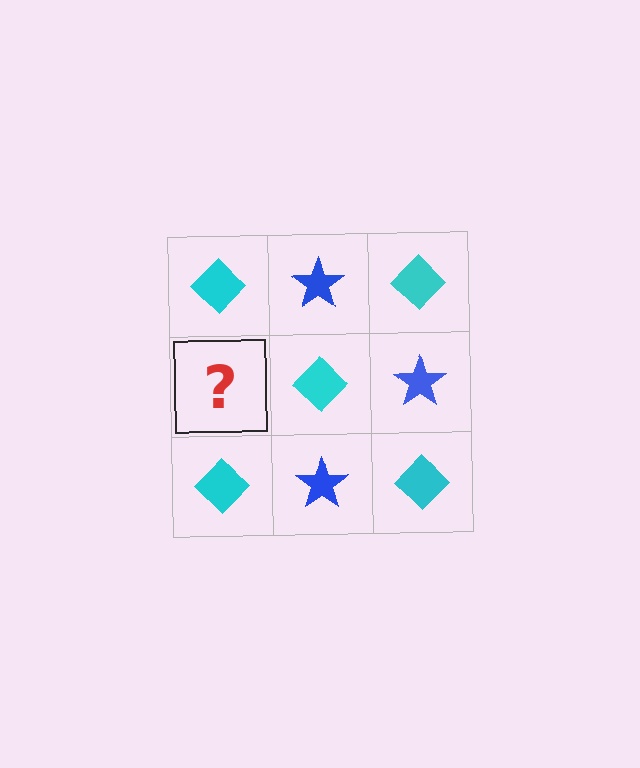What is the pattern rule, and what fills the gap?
The rule is that it alternates cyan diamond and blue star in a checkerboard pattern. The gap should be filled with a blue star.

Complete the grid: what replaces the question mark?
The question mark should be replaced with a blue star.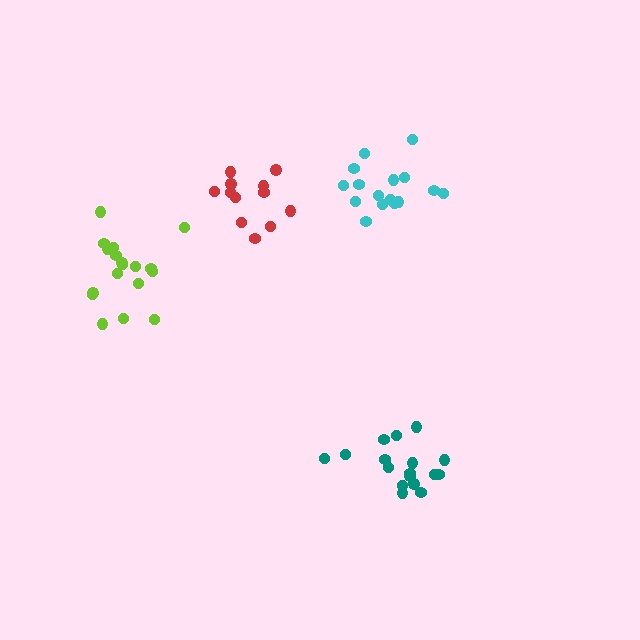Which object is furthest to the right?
The teal cluster is rightmost.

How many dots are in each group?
Group 1: 18 dots, Group 2: 12 dots, Group 3: 17 dots, Group 4: 16 dots (63 total).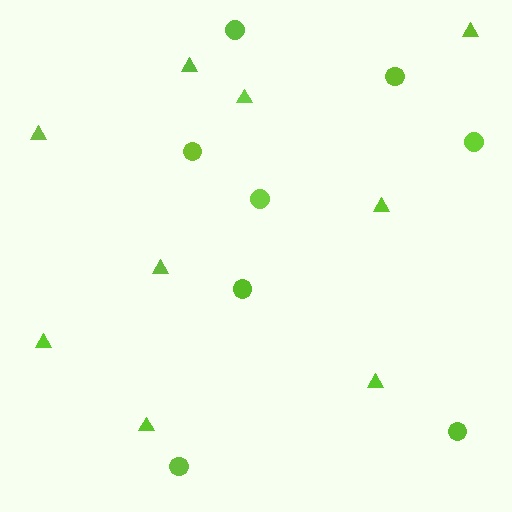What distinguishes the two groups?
There are 2 groups: one group of circles (8) and one group of triangles (9).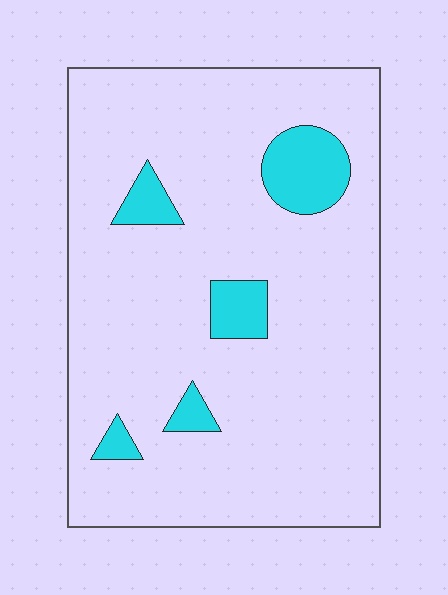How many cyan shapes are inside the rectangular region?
5.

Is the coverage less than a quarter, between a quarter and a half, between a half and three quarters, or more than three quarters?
Less than a quarter.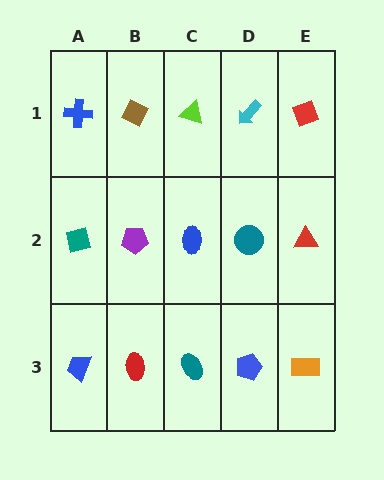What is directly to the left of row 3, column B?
A blue trapezoid.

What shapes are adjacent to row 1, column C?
A blue ellipse (row 2, column C), a brown diamond (row 1, column B), a cyan arrow (row 1, column D).